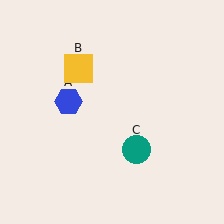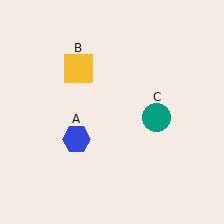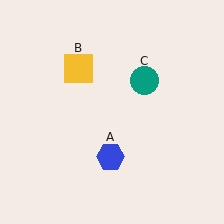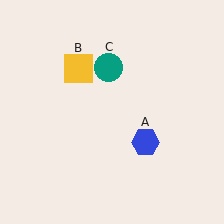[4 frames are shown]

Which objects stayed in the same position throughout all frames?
Yellow square (object B) remained stationary.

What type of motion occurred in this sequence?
The blue hexagon (object A), teal circle (object C) rotated counterclockwise around the center of the scene.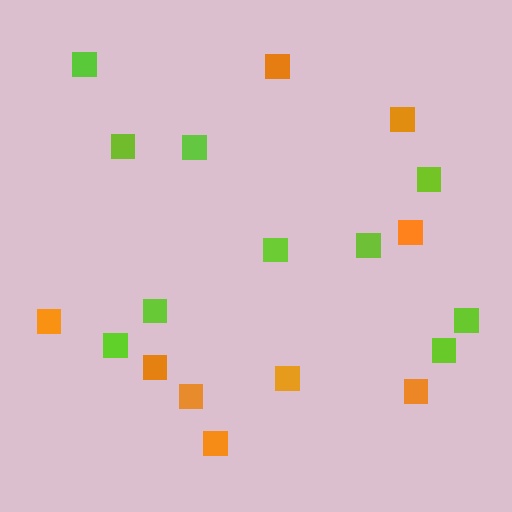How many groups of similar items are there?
There are 2 groups: one group of lime squares (10) and one group of orange squares (9).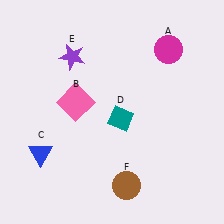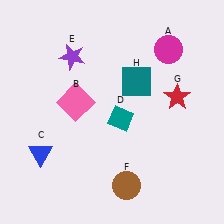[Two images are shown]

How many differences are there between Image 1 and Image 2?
There are 2 differences between the two images.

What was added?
A red star (G), a teal square (H) were added in Image 2.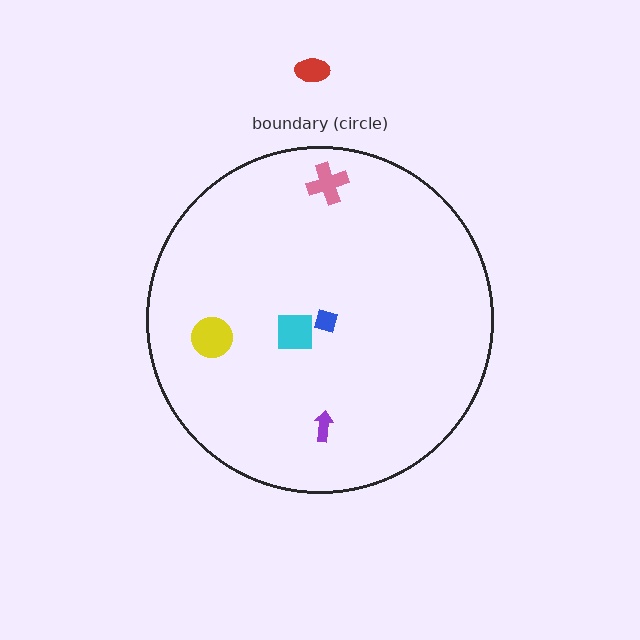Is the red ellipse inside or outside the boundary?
Outside.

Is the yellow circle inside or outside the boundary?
Inside.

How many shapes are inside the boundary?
5 inside, 1 outside.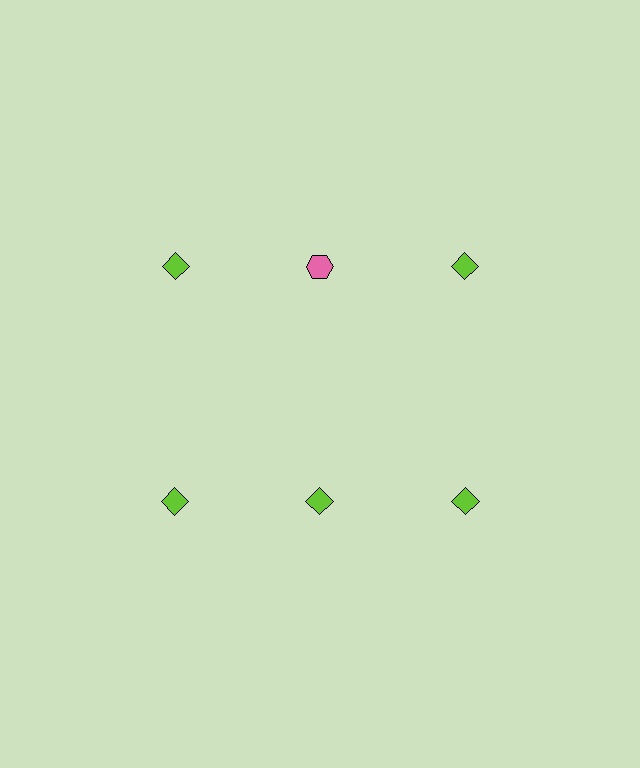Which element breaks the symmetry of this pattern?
The pink hexagon in the top row, second from left column breaks the symmetry. All other shapes are lime diamonds.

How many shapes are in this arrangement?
There are 6 shapes arranged in a grid pattern.